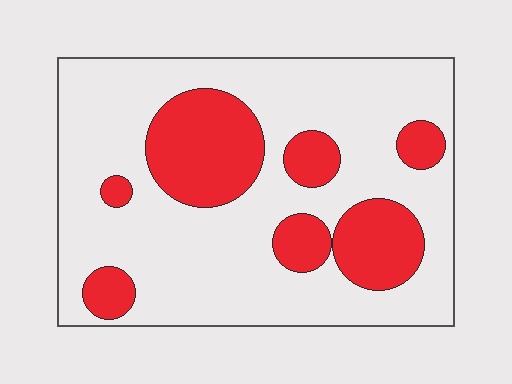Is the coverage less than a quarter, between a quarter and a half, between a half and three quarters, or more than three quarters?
Between a quarter and a half.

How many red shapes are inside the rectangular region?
7.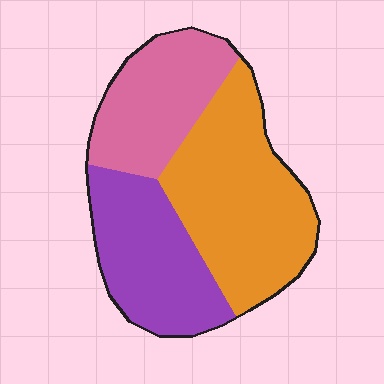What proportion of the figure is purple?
Purple takes up about one third (1/3) of the figure.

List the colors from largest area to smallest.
From largest to smallest: orange, purple, pink.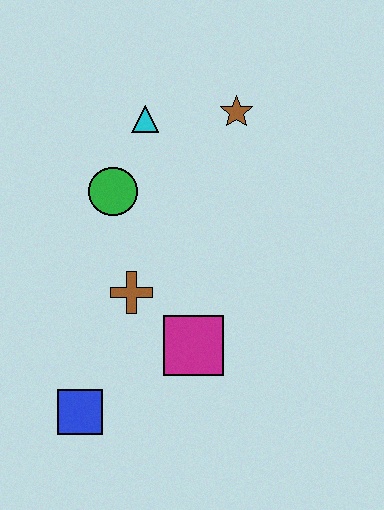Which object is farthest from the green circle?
The blue square is farthest from the green circle.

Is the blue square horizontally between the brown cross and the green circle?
No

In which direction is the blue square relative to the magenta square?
The blue square is to the left of the magenta square.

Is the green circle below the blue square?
No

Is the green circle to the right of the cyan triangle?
No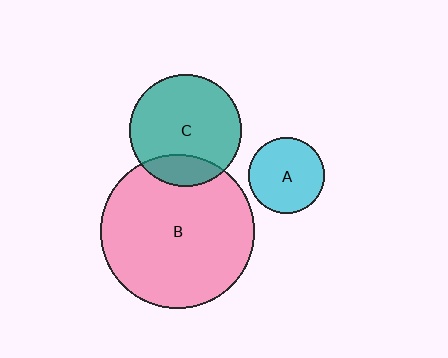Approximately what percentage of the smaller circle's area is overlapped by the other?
Approximately 20%.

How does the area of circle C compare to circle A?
Approximately 2.2 times.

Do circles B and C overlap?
Yes.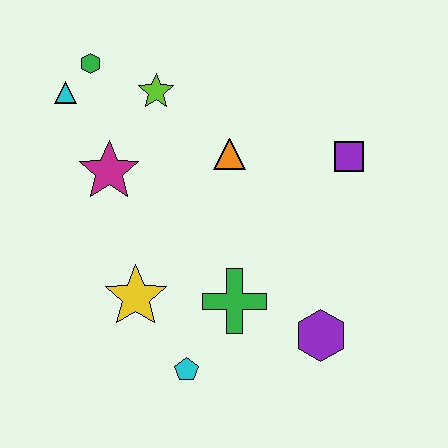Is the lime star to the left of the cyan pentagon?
Yes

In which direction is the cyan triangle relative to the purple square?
The cyan triangle is to the left of the purple square.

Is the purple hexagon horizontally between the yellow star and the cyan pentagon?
No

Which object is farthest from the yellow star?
The purple square is farthest from the yellow star.